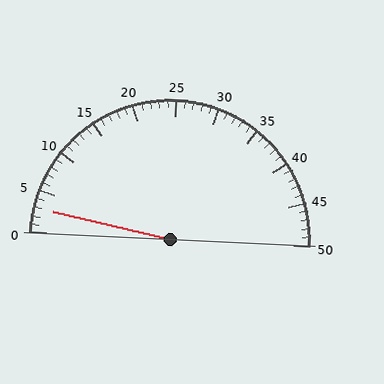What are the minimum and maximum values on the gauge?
The gauge ranges from 0 to 50.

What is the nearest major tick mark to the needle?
The nearest major tick mark is 5.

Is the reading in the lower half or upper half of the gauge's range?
The reading is in the lower half of the range (0 to 50).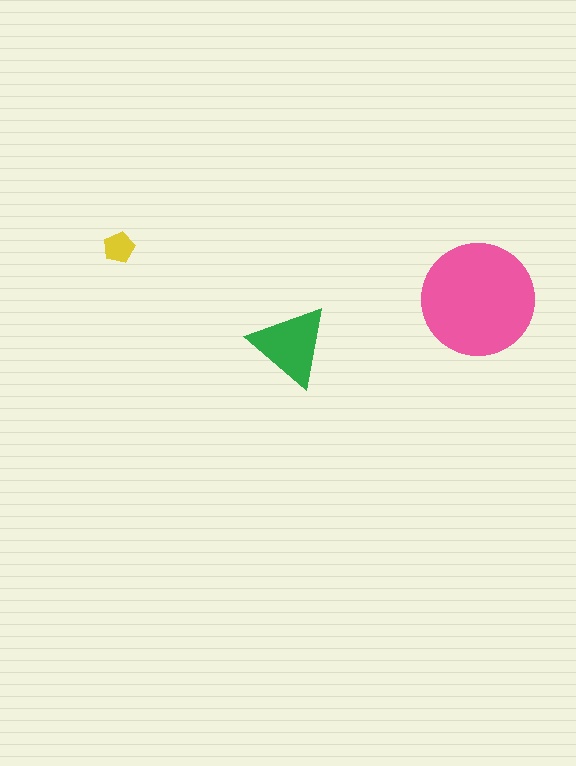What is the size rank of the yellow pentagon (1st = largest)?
3rd.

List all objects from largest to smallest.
The pink circle, the green triangle, the yellow pentagon.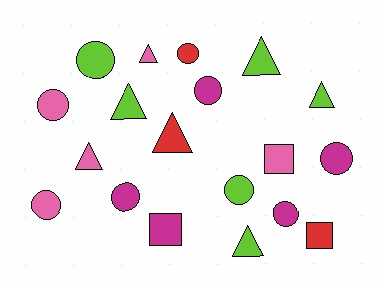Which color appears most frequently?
Lime, with 6 objects.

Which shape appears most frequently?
Circle, with 9 objects.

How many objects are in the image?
There are 19 objects.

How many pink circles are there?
There are 2 pink circles.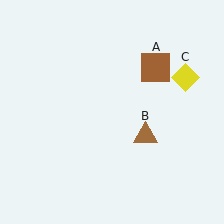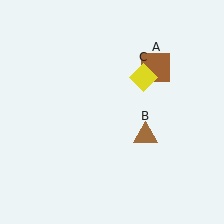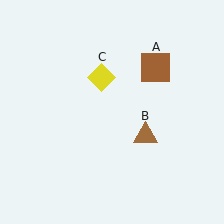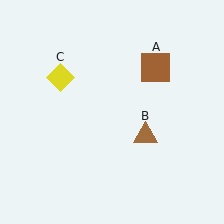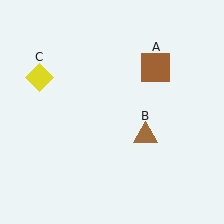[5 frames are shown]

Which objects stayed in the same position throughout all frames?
Brown square (object A) and brown triangle (object B) remained stationary.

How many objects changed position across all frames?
1 object changed position: yellow diamond (object C).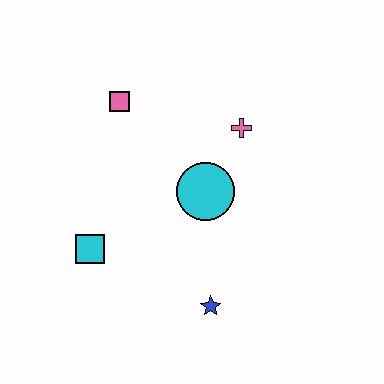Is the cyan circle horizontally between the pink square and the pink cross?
Yes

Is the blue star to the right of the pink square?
Yes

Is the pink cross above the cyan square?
Yes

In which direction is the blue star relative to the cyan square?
The blue star is to the right of the cyan square.